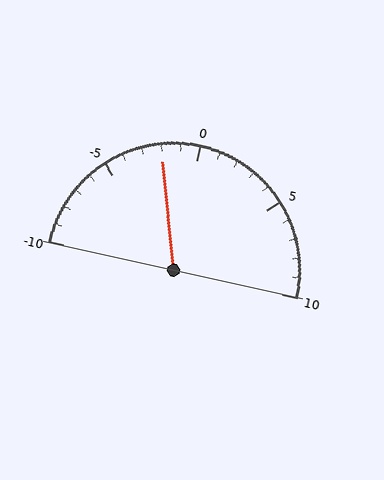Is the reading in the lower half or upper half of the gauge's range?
The reading is in the lower half of the range (-10 to 10).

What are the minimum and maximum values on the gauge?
The gauge ranges from -10 to 10.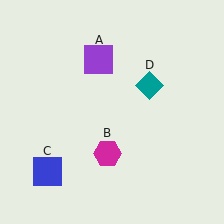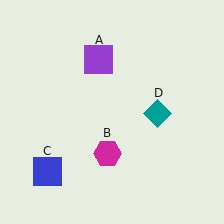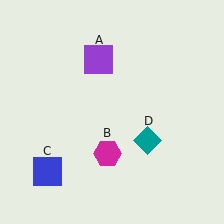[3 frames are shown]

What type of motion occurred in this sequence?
The teal diamond (object D) rotated clockwise around the center of the scene.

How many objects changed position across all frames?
1 object changed position: teal diamond (object D).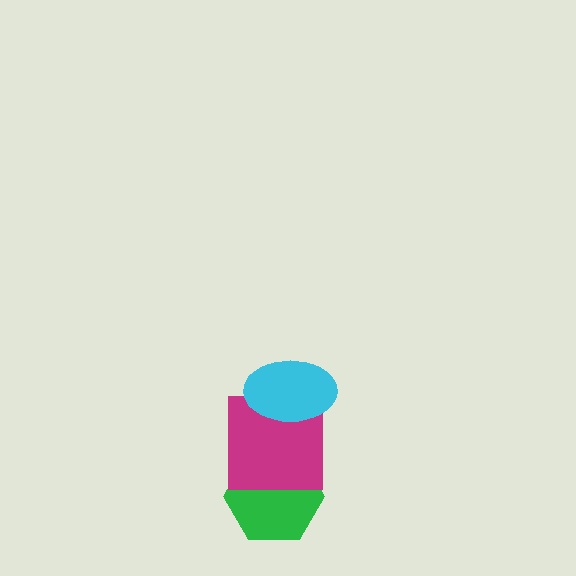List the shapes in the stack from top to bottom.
From top to bottom: the cyan ellipse, the magenta square, the green hexagon.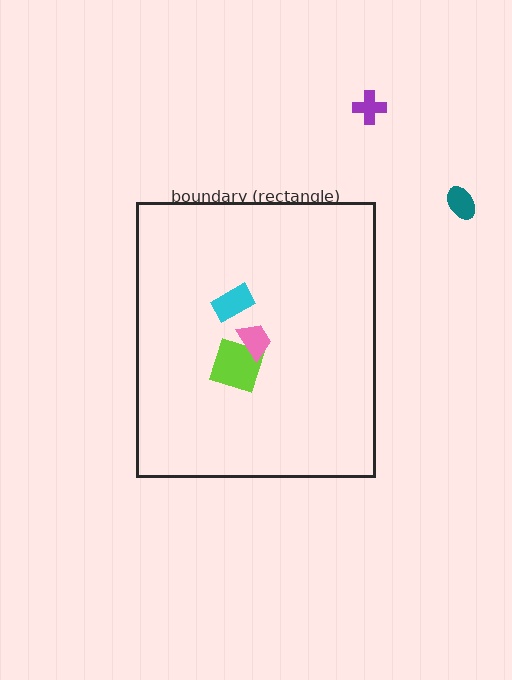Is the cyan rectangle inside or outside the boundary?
Inside.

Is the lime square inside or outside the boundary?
Inside.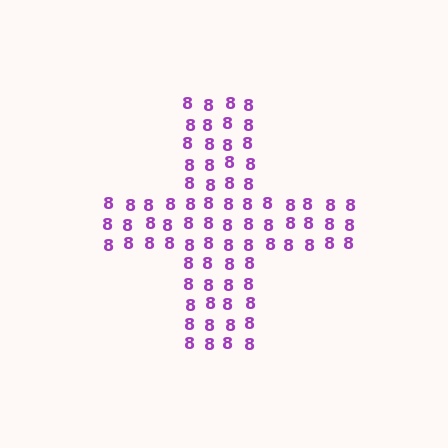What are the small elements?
The small elements are digit 8's.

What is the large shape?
The large shape is a cross.